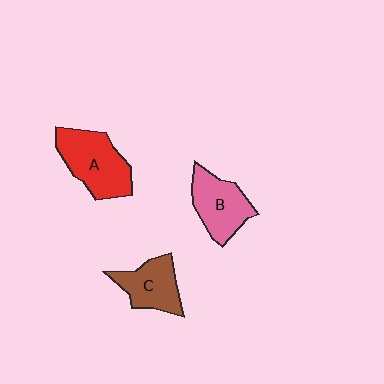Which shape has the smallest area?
Shape C (brown).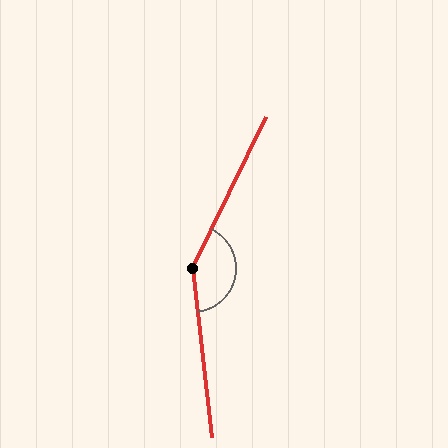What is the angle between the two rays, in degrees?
Approximately 147 degrees.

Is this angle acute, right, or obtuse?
It is obtuse.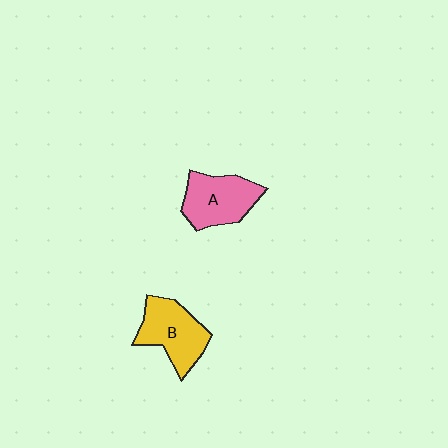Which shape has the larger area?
Shape B (yellow).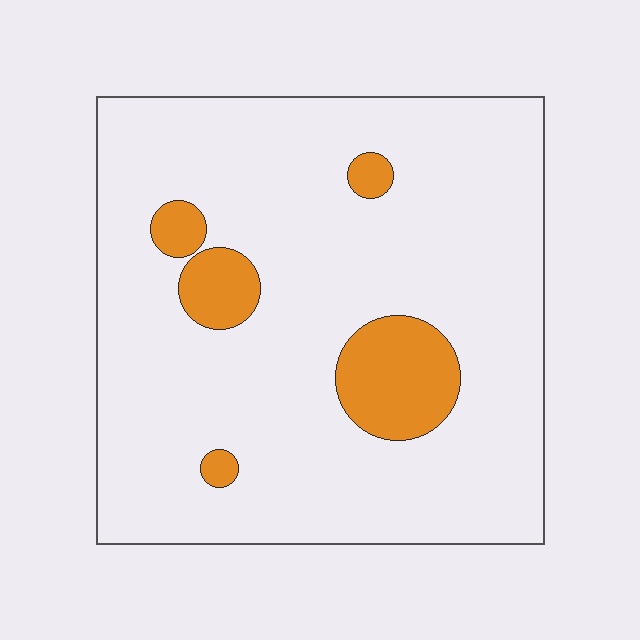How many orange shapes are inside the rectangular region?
5.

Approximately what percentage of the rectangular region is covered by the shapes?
Approximately 10%.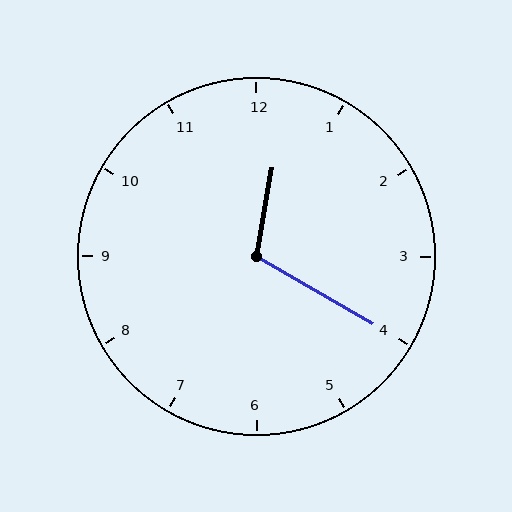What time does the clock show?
12:20.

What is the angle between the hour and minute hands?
Approximately 110 degrees.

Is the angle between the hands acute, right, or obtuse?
It is obtuse.